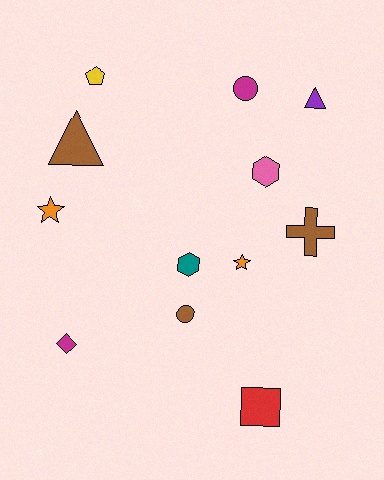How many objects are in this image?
There are 12 objects.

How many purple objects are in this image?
There is 1 purple object.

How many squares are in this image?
There is 1 square.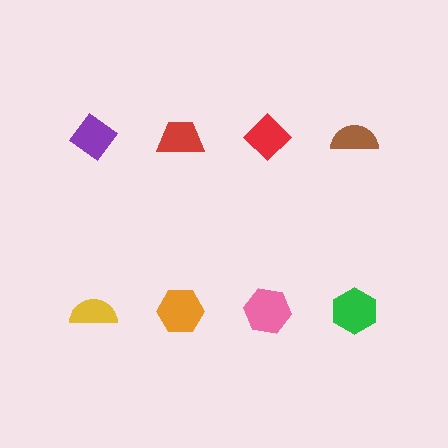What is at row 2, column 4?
A green hexagon.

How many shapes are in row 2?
4 shapes.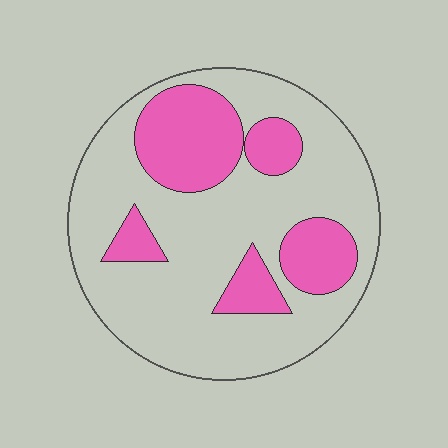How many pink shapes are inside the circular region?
5.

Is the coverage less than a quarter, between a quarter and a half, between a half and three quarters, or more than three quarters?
Between a quarter and a half.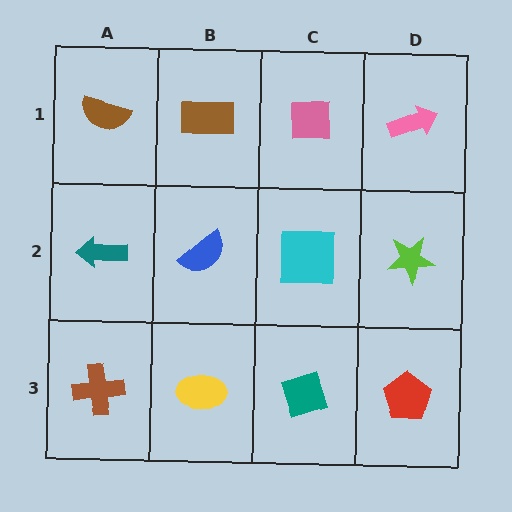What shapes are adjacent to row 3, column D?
A lime star (row 2, column D), a teal diamond (row 3, column C).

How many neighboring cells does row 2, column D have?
3.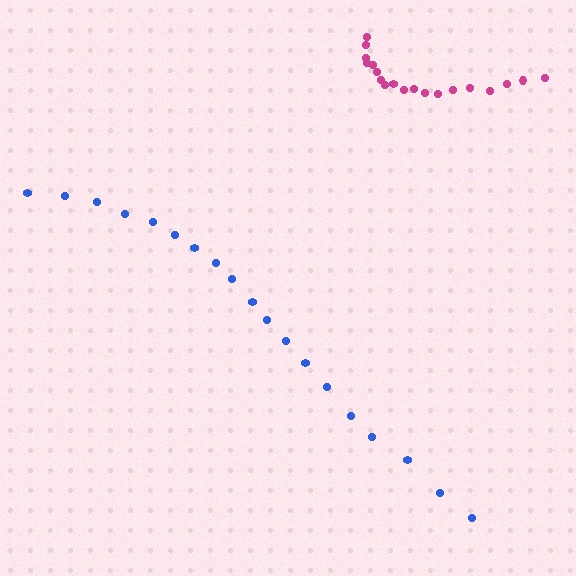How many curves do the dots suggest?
There are 2 distinct paths.